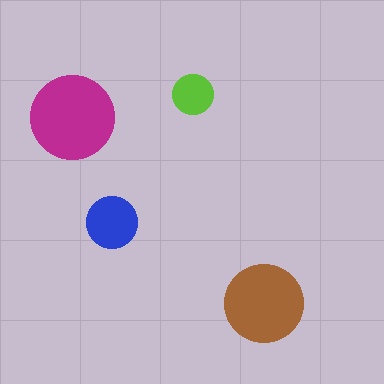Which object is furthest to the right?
The brown circle is rightmost.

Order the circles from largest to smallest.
the magenta one, the brown one, the blue one, the lime one.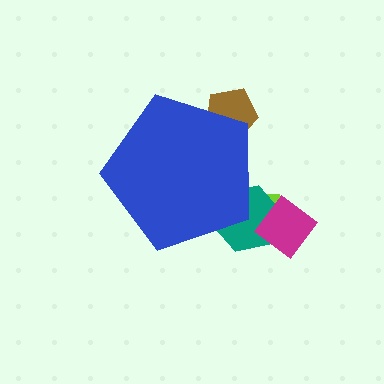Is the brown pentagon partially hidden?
Yes, the brown pentagon is partially hidden behind the blue pentagon.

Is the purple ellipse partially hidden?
Yes, the purple ellipse is partially hidden behind the blue pentagon.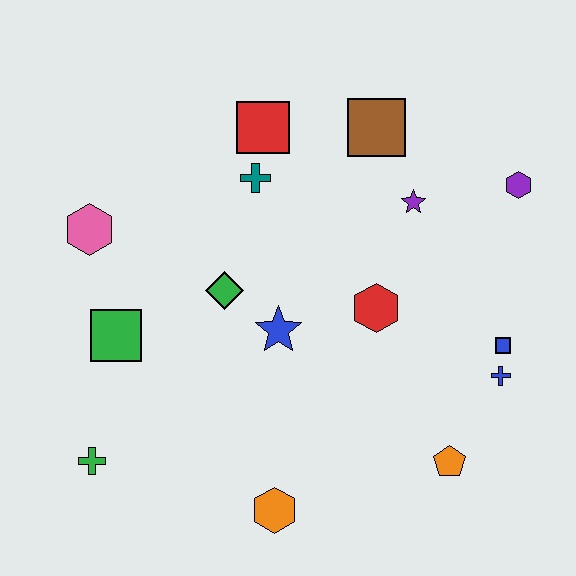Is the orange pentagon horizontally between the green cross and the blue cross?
Yes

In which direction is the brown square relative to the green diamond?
The brown square is above the green diamond.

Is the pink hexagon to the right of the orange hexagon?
No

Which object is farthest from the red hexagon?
The green cross is farthest from the red hexagon.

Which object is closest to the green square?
The pink hexagon is closest to the green square.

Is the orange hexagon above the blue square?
No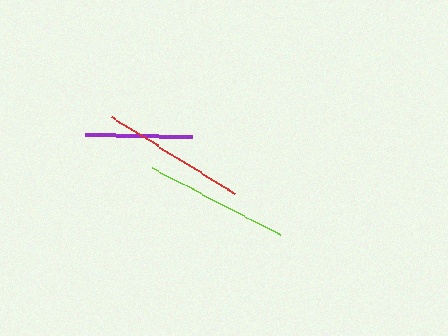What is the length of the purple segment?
The purple segment is approximately 107 pixels long.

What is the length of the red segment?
The red segment is approximately 145 pixels long.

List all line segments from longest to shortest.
From longest to shortest: red, lime, purple.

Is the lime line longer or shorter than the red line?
The red line is longer than the lime line.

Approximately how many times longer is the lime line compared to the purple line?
The lime line is approximately 1.4 times the length of the purple line.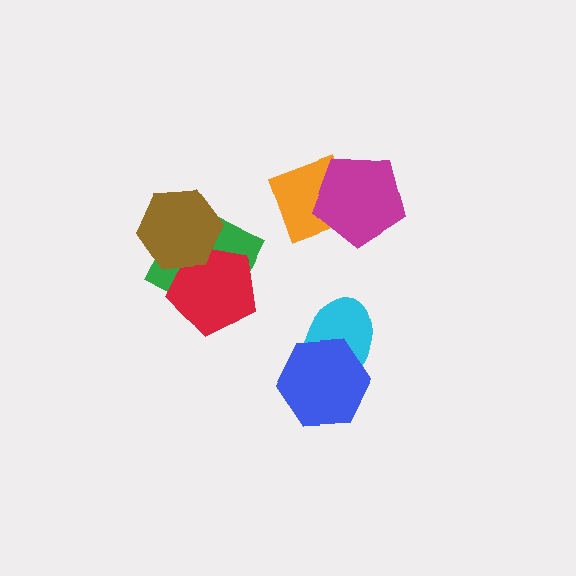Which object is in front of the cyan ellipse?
The blue hexagon is in front of the cyan ellipse.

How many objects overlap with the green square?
2 objects overlap with the green square.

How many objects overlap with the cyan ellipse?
1 object overlaps with the cyan ellipse.